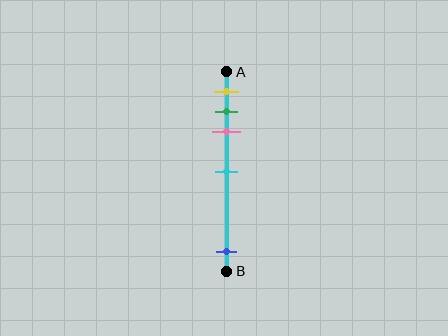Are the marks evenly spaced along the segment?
No, the marks are not evenly spaced.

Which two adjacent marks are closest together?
The green and pink marks are the closest adjacent pair.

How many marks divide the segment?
There are 5 marks dividing the segment.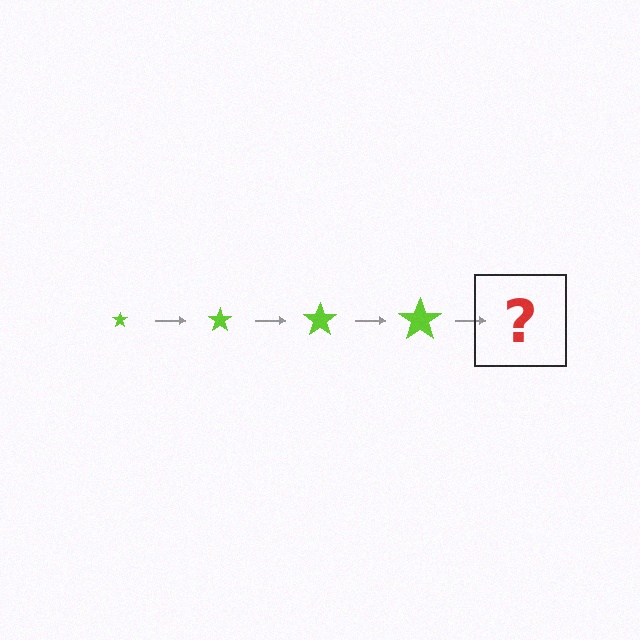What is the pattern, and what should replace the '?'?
The pattern is that the star gets progressively larger each step. The '?' should be a lime star, larger than the previous one.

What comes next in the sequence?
The next element should be a lime star, larger than the previous one.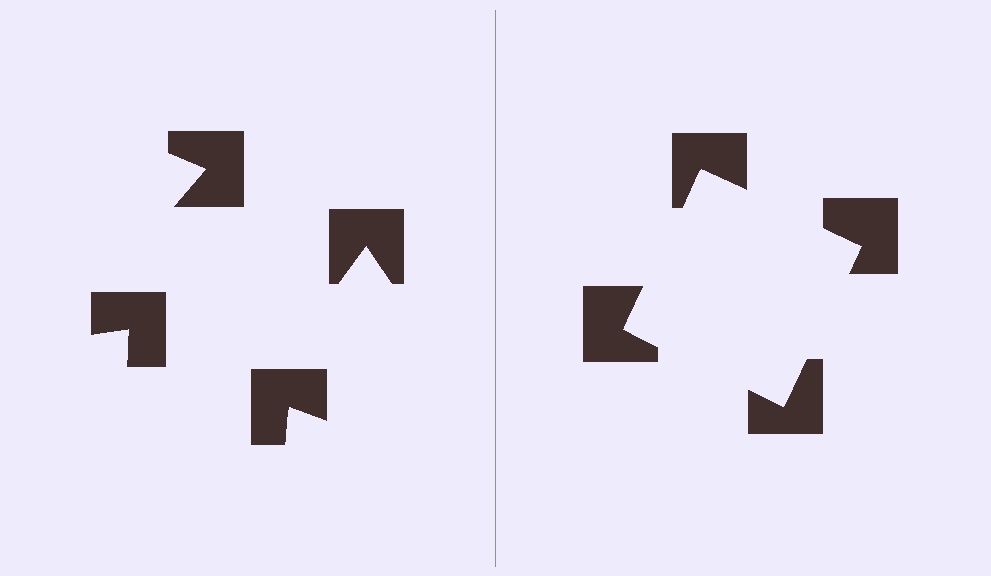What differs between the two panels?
The notched squares are positioned identically on both sides; only the wedge orientations differ. On the right they align to a square; on the left they are misaligned.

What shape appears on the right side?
An illusory square.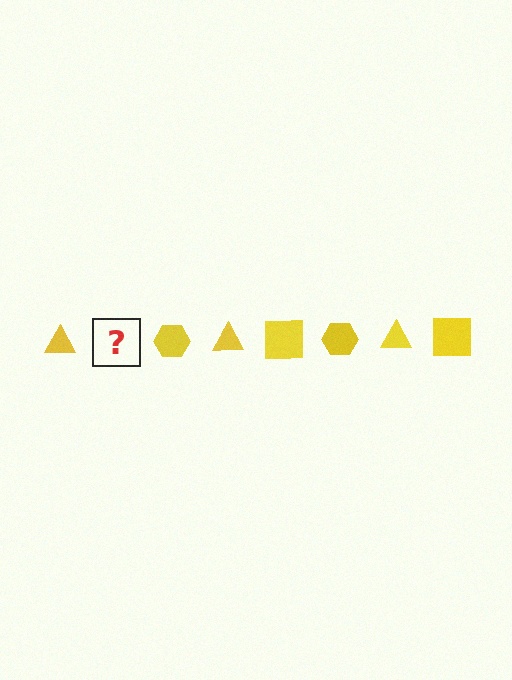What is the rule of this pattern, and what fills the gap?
The rule is that the pattern cycles through triangle, square, hexagon shapes in yellow. The gap should be filled with a yellow square.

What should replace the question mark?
The question mark should be replaced with a yellow square.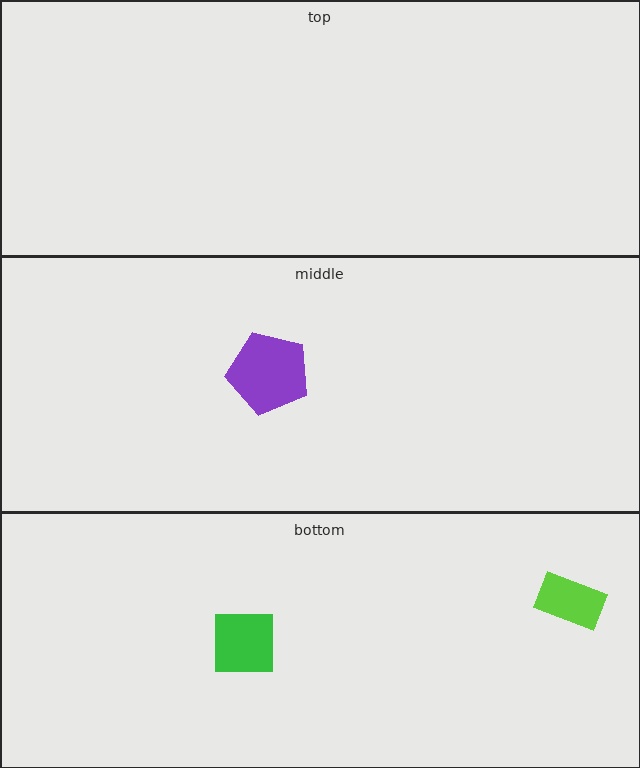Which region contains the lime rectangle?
The bottom region.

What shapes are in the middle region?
The purple pentagon.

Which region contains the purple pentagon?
The middle region.